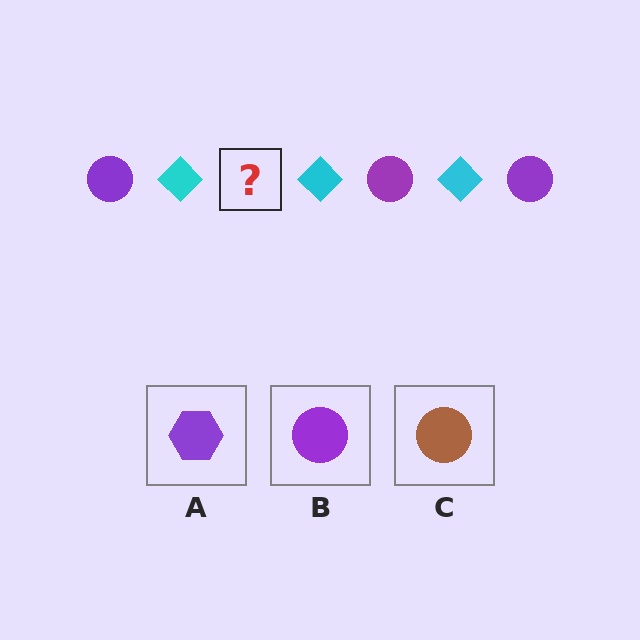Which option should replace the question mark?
Option B.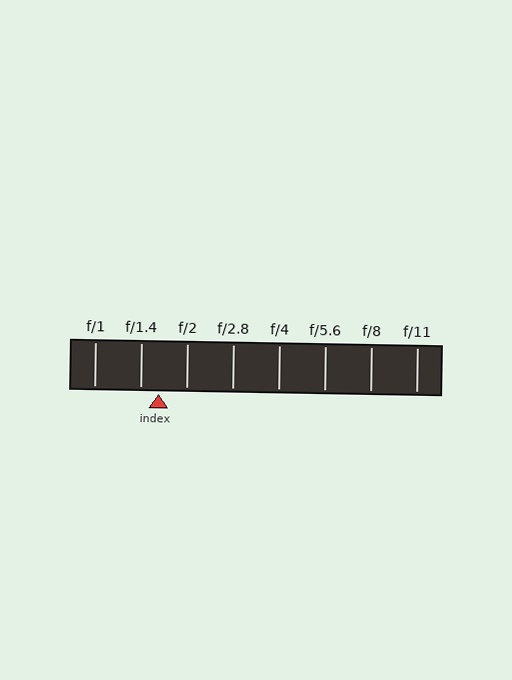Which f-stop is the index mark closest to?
The index mark is closest to f/1.4.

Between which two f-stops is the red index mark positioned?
The index mark is between f/1.4 and f/2.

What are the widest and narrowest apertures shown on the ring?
The widest aperture shown is f/1 and the narrowest is f/11.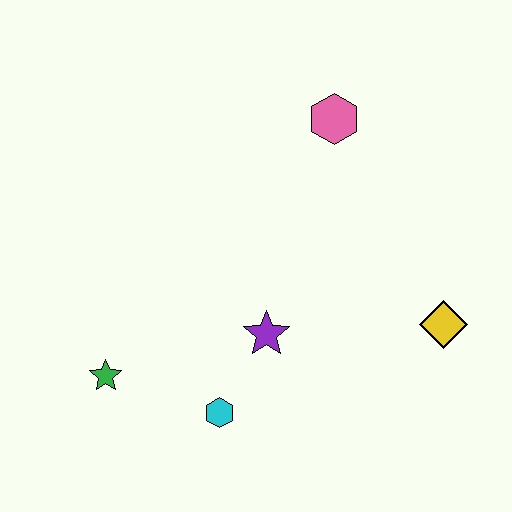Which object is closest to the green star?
The cyan hexagon is closest to the green star.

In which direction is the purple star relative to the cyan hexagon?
The purple star is above the cyan hexagon.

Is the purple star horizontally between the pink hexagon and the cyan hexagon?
Yes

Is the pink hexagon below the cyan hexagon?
No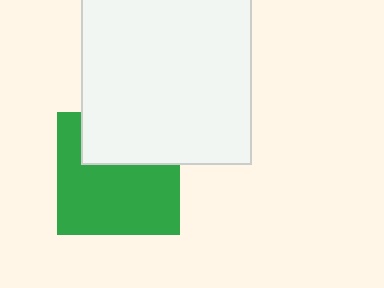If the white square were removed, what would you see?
You would see the complete green square.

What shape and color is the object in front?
The object in front is a white square.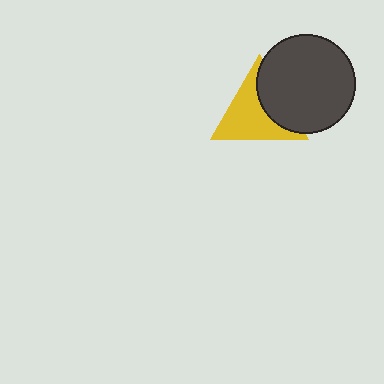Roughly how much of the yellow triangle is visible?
About half of it is visible (roughly 64%).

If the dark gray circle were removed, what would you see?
You would see the complete yellow triangle.